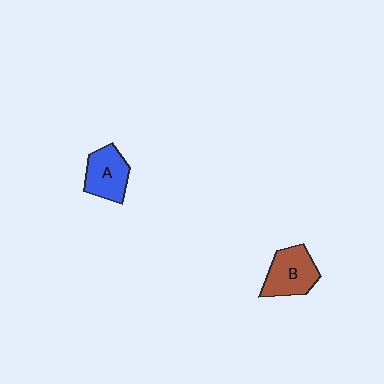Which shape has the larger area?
Shape B (brown).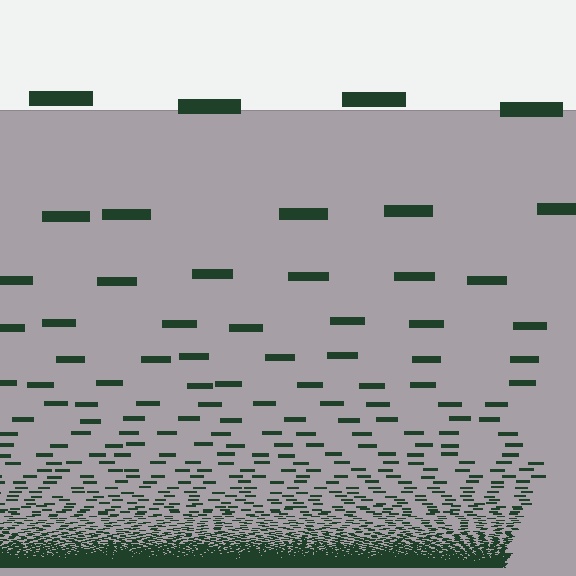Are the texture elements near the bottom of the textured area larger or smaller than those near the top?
Smaller. The gradient is inverted — elements near the bottom are smaller and denser.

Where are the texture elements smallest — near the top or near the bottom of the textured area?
Near the bottom.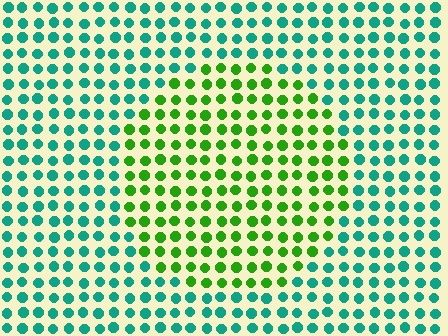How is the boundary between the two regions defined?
The boundary is defined purely by a slight shift in hue (about 56 degrees). Spacing, size, and orientation are identical on both sides.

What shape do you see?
I see a circle.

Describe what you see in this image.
The image is filled with small teal elements in a uniform arrangement. A circle-shaped region is visible where the elements are tinted to a slightly different hue, forming a subtle color boundary.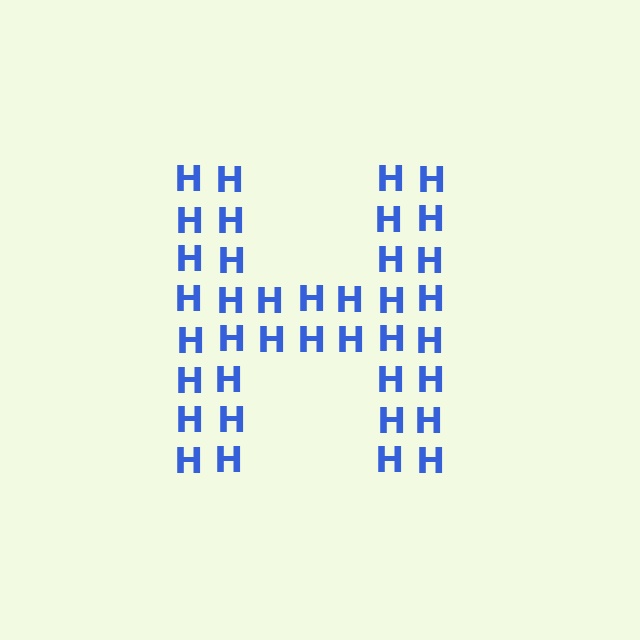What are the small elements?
The small elements are letter H's.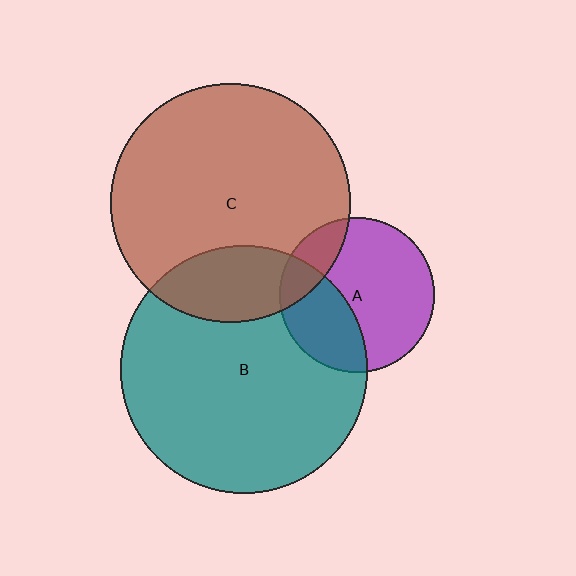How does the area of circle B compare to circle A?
Approximately 2.5 times.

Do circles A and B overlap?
Yes.